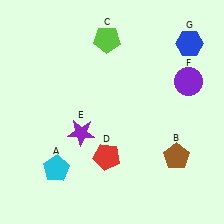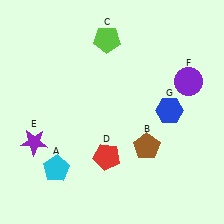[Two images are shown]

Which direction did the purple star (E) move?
The purple star (E) moved left.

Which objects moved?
The objects that moved are: the brown pentagon (B), the purple star (E), the blue hexagon (G).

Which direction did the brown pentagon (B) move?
The brown pentagon (B) moved left.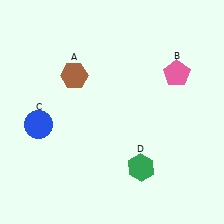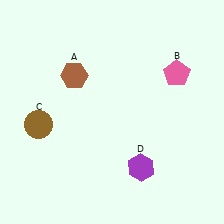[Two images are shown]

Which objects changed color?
C changed from blue to brown. D changed from green to purple.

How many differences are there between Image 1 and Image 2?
There are 2 differences between the two images.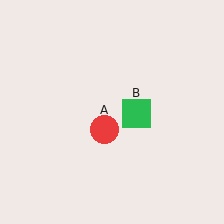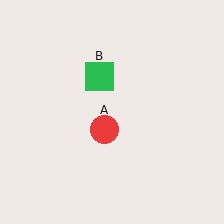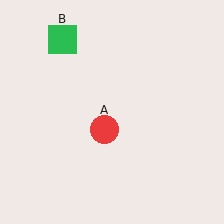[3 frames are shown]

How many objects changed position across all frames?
1 object changed position: green square (object B).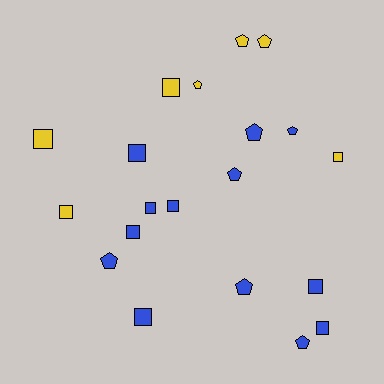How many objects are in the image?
There are 20 objects.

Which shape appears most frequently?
Square, with 11 objects.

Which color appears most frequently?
Blue, with 13 objects.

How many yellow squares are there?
There are 4 yellow squares.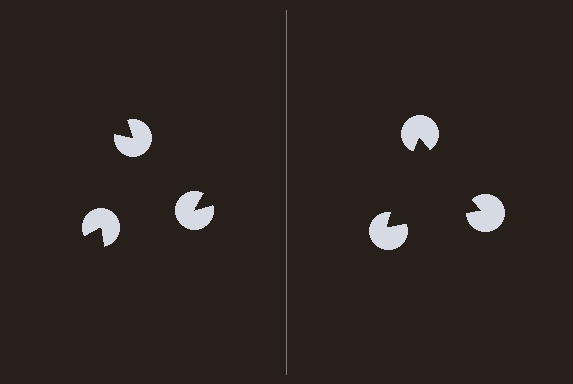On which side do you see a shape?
An illusory triangle appears on the right side. On the left side the wedge cuts are rotated, so no coherent shape forms.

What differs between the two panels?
The pac-man discs are positioned identically on both sides; only the wedge orientations differ. On the right they align to a triangle; on the left they are misaligned.